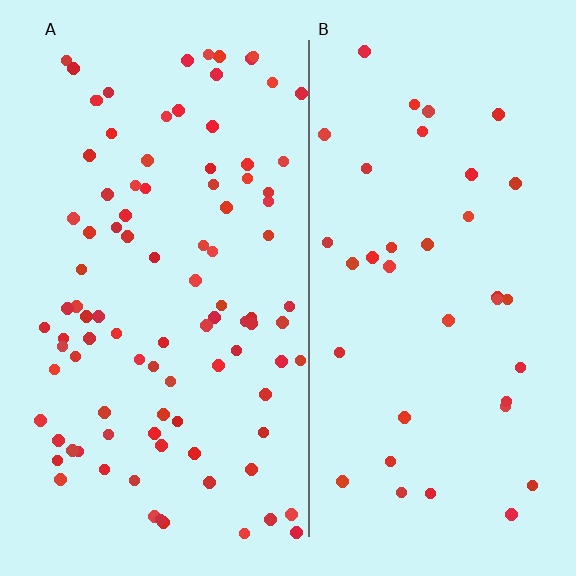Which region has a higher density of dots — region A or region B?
A (the left).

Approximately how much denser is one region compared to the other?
Approximately 2.6× — region A over region B.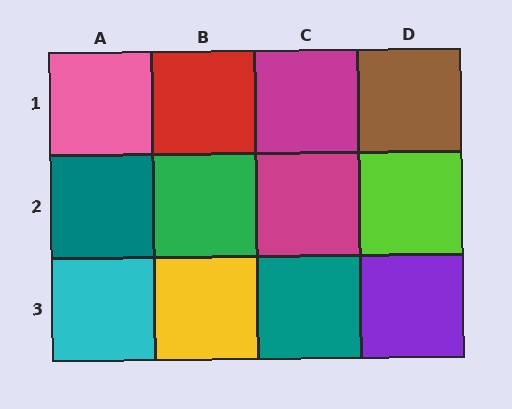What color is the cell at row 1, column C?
Magenta.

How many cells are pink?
1 cell is pink.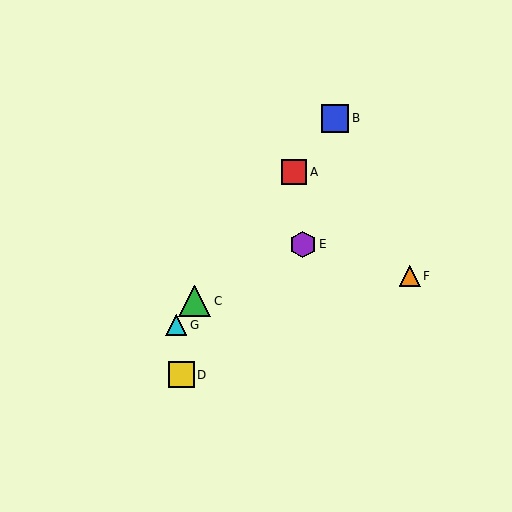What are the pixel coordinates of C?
Object C is at (195, 301).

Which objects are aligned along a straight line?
Objects A, B, C, G are aligned along a straight line.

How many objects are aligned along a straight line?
4 objects (A, B, C, G) are aligned along a straight line.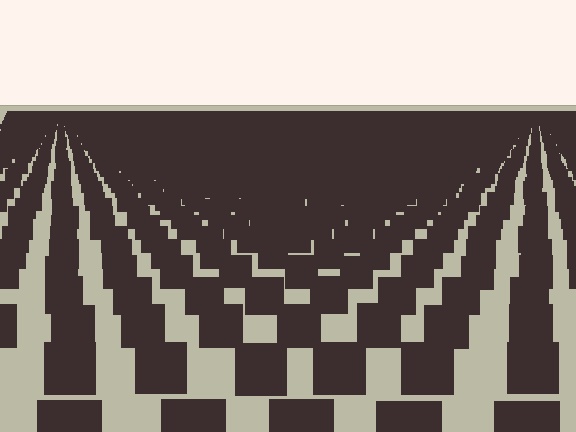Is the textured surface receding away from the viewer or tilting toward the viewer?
The surface is receding away from the viewer. Texture elements get smaller and denser toward the top.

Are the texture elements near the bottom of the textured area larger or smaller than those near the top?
Larger. Near the bottom, elements are closer to the viewer and appear at a bigger on-screen size.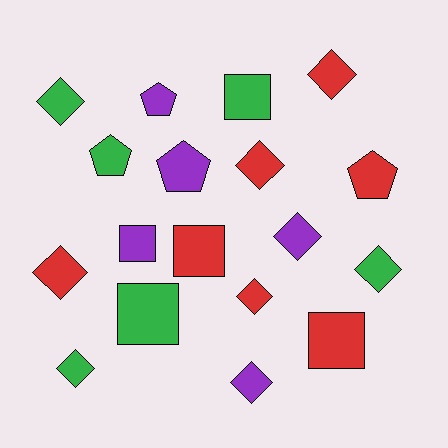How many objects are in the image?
There are 18 objects.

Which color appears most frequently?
Red, with 7 objects.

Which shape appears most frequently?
Diamond, with 9 objects.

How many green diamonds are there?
There are 3 green diamonds.